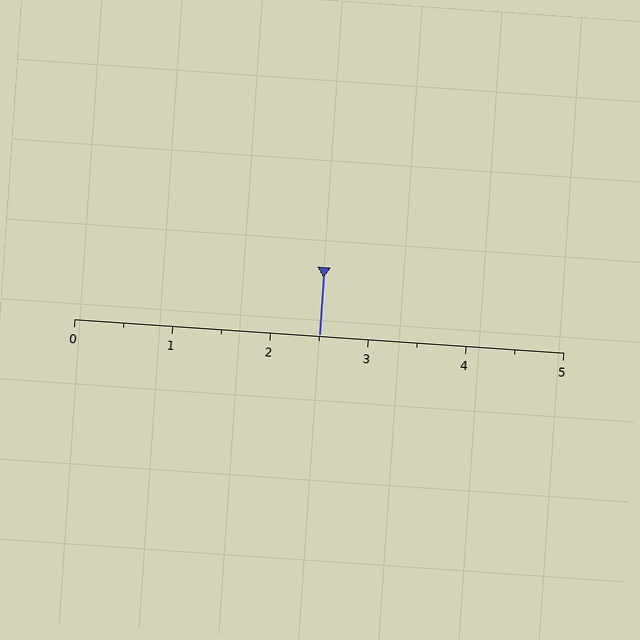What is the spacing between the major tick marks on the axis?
The major ticks are spaced 1 apart.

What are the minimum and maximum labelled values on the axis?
The axis runs from 0 to 5.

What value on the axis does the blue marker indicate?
The marker indicates approximately 2.5.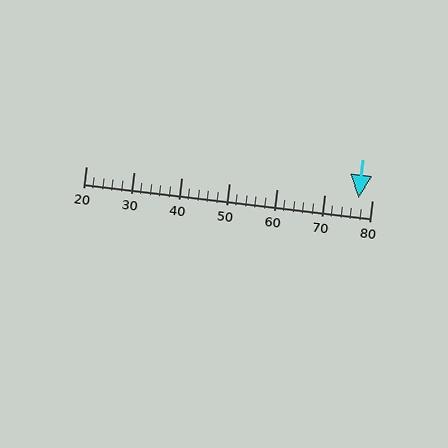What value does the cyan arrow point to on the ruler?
The cyan arrow points to approximately 77.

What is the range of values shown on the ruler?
The ruler shows values from 20 to 80.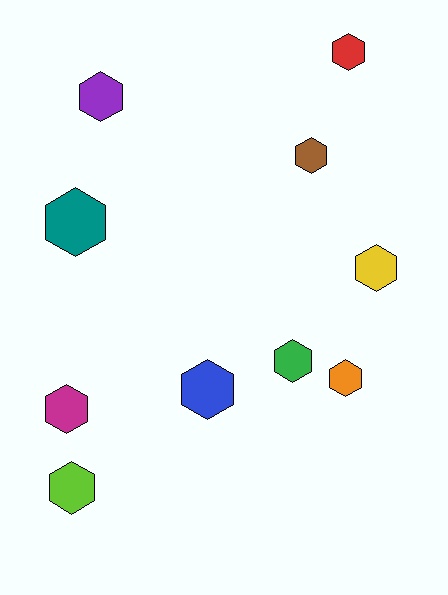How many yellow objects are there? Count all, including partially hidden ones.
There is 1 yellow object.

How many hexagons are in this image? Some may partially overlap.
There are 10 hexagons.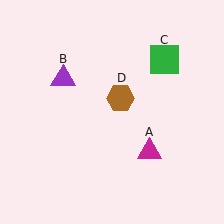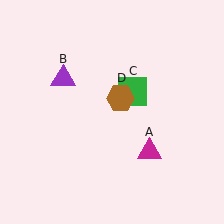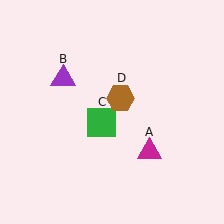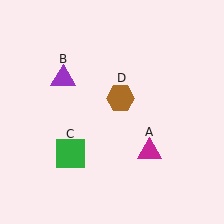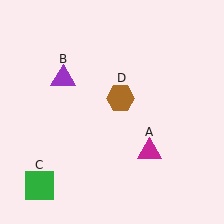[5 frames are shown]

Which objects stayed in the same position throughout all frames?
Magenta triangle (object A) and purple triangle (object B) and brown hexagon (object D) remained stationary.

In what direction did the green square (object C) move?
The green square (object C) moved down and to the left.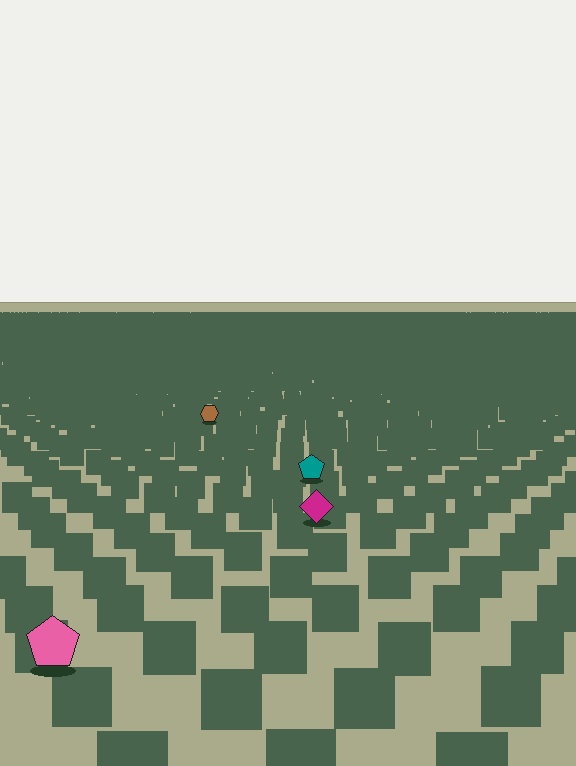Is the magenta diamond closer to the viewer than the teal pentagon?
Yes. The magenta diamond is closer — you can tell from the texture gradient: the ground texture is coarser near it.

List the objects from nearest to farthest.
From nearest to farthest: the pink pentagon, the magenta diamond, the teal pentagon, the brown hexagon.